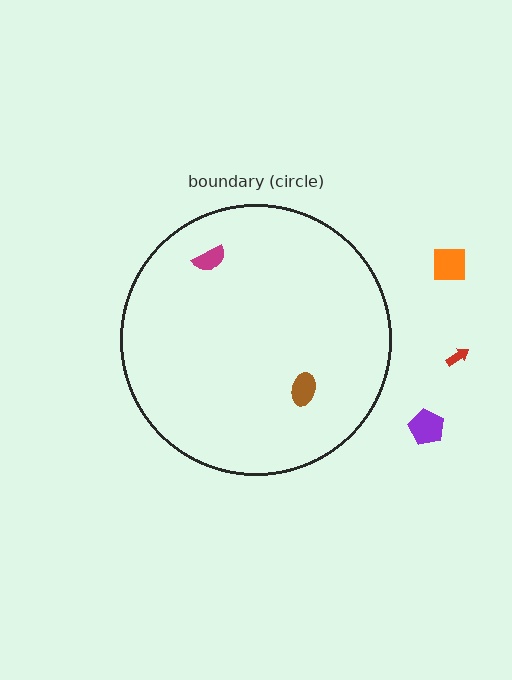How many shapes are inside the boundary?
2 inside, 3 outside.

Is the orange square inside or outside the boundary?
Outside.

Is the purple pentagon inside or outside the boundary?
Outside.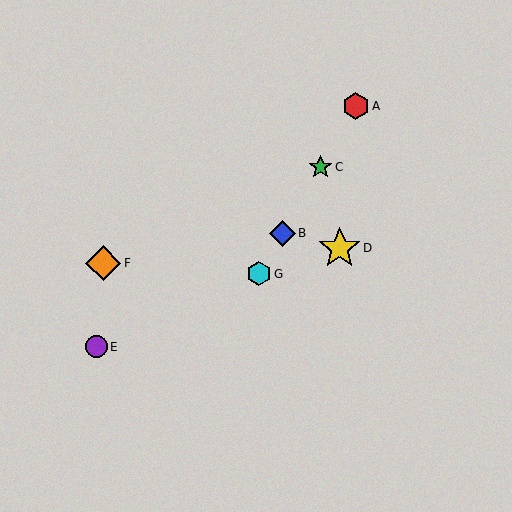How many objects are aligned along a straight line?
4 objects (A, B, C, G) are aligned along a straight line.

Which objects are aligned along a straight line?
Objects A, B, C, G are aligned along a straight line.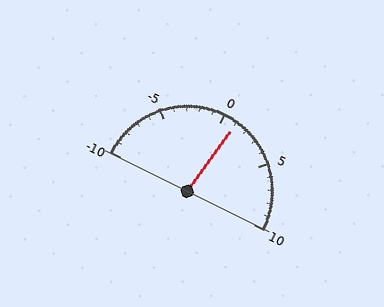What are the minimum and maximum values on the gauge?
The gauge ranges from -10 to 10.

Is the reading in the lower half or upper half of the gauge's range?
The reading is in the upper half of the range (-10 to 10).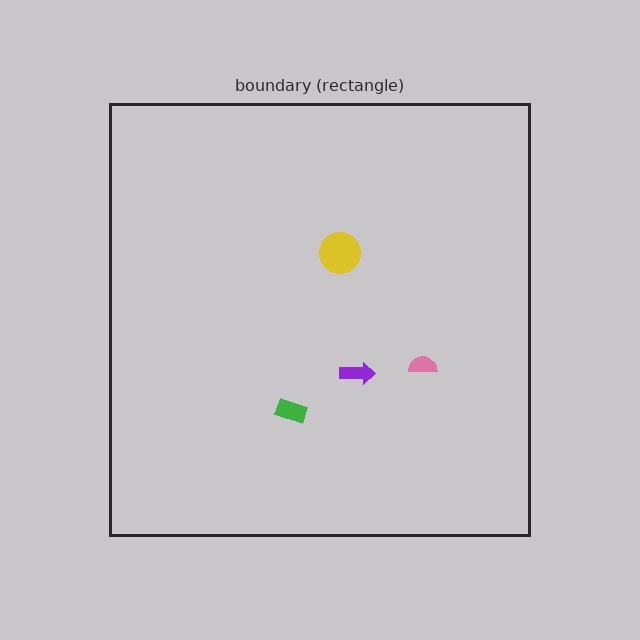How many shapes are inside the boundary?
4 inside, 0 outside.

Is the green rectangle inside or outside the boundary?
Inside.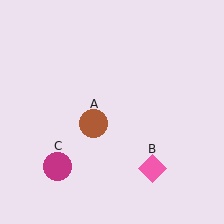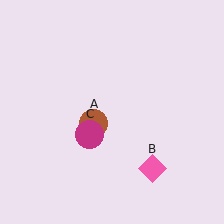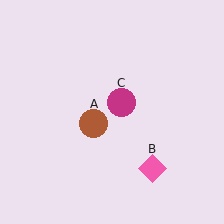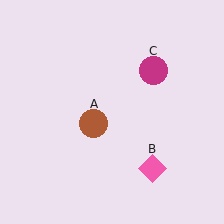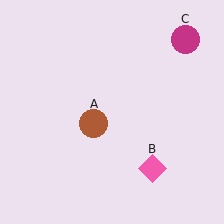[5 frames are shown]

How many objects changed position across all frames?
1 object changed position: magenta circle (object C).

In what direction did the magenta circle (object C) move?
The magenta circle (object C) moved up and to the right.